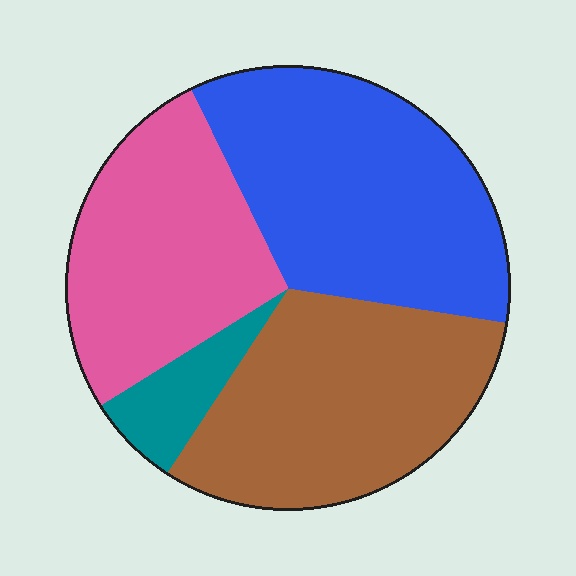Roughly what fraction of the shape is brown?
Brown covers around 30% of the shape.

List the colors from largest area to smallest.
From largest to smallest: blue, brown, pink, teal.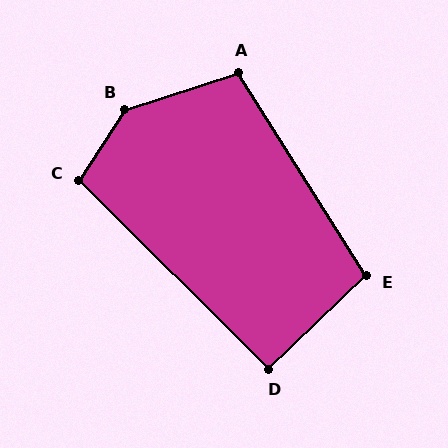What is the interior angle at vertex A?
Approximately 105 degrees (obtuse).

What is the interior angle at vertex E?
Approximately 101 degrees (obtuse).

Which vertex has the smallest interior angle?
D, at approximately 92 degrees.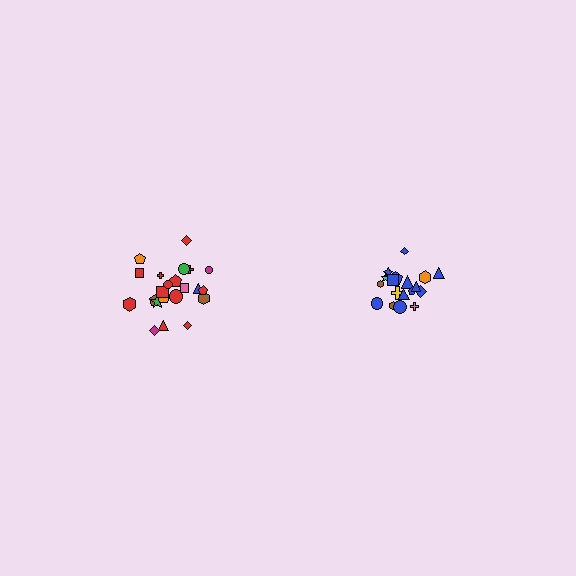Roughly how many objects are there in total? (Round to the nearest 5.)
Roughly 40 objects in total.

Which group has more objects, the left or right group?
The left group.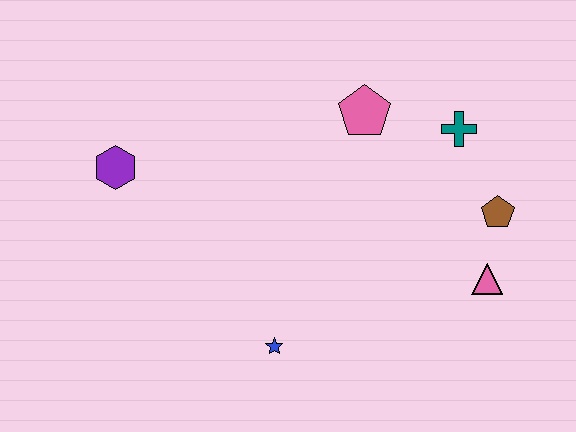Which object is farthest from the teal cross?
The purple hexagon is farthest from the teal cross.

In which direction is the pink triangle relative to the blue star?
The pink triangle is to the right of the blue star.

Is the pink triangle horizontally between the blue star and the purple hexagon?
No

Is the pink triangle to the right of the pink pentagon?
Yes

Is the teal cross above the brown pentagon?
Yes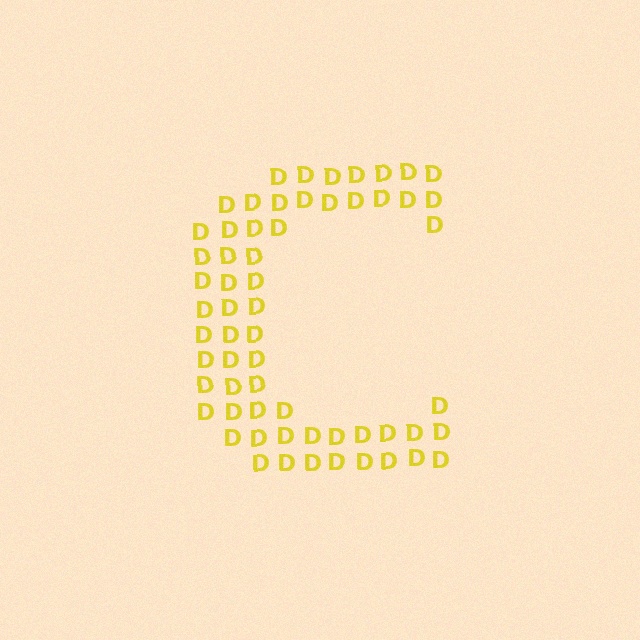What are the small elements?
The small elements are letter D's.